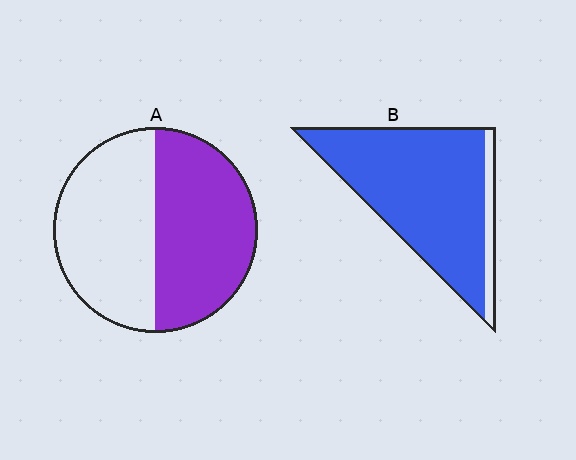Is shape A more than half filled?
Roughly half.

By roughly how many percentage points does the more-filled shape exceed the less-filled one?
By roughly 40 percentage points (B over A).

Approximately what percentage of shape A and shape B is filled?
A is approximately 50% and B is approximately 90%.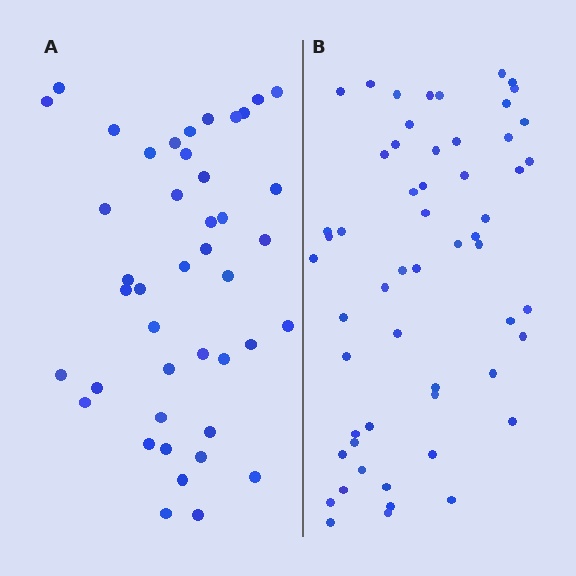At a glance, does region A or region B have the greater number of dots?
Region B (the right region) has more dots.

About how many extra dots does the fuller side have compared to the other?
Region B has approximately 15 more dots than region A.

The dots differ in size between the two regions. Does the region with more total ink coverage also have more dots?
No. Region A has more total ink coverage because its dots are larger, but region B actually contains more individual dots. Total area can be misleading — the number of items is what matters here.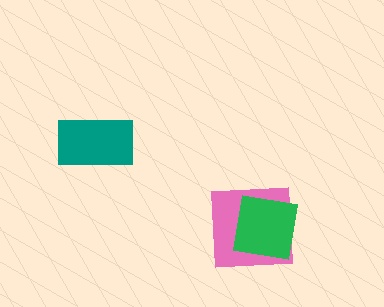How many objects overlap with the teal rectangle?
0 objects overlap with the teal rectangle.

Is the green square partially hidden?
No, no other shape covers it.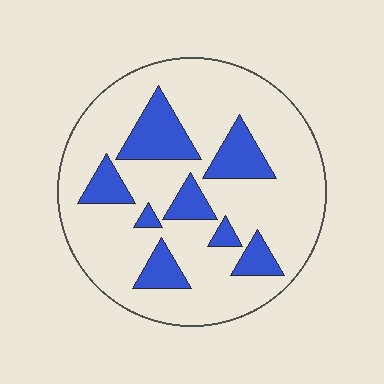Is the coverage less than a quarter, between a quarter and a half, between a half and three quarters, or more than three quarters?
Less than a quarter.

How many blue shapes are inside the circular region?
8.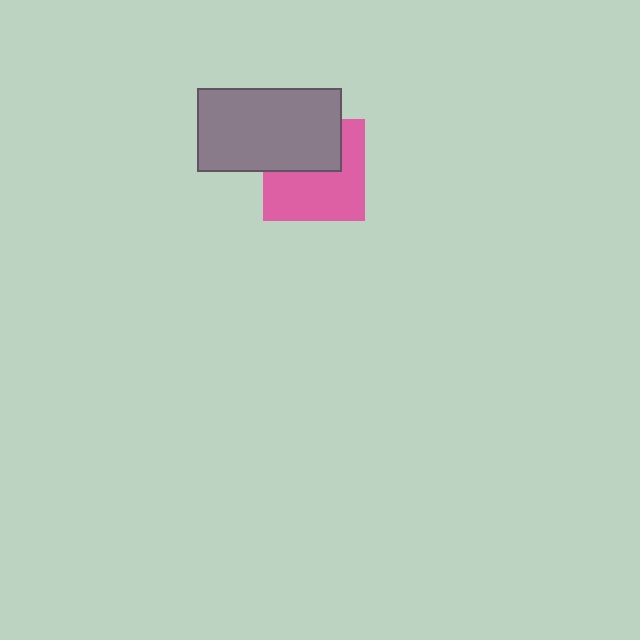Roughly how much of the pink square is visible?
About half of it is visible (roughly 61%).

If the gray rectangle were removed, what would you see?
You would see the complete pink square.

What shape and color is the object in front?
The object in front is a gray rectangle.